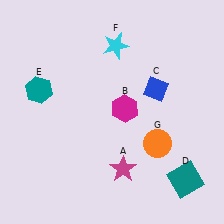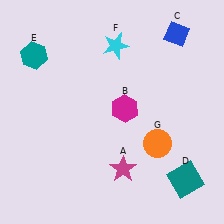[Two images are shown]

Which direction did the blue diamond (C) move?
The blue diamond (C) moved up.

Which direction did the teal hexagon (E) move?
The teal hexagon (E) moved up.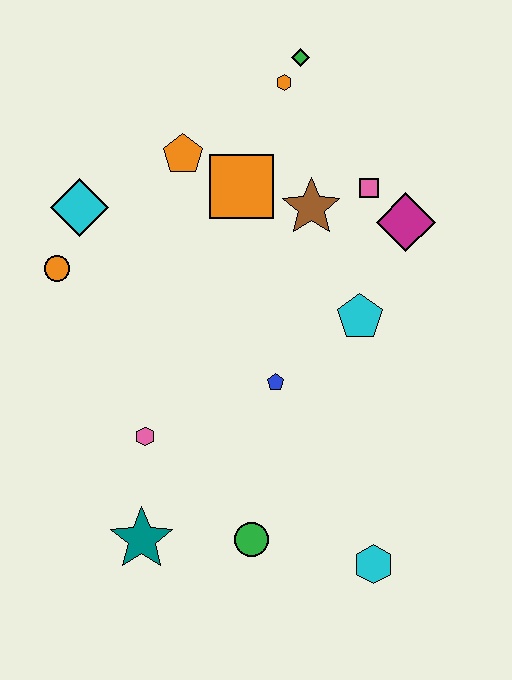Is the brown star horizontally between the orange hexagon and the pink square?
Yes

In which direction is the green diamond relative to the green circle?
The green diamond is above the green circle.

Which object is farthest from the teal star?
The green diamond is farthest from the teal star.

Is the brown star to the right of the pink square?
No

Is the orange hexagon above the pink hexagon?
Yes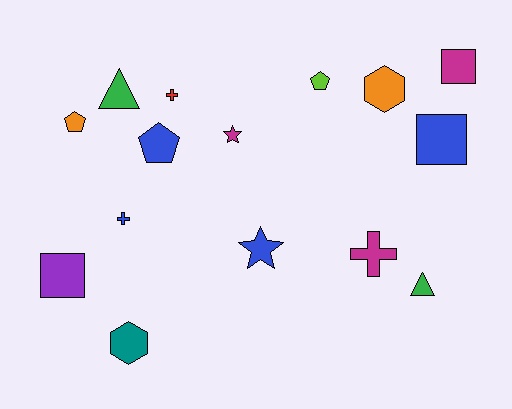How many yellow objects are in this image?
There are no yellow objects.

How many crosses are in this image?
There are 3 crosses.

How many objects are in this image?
There are 15 objects.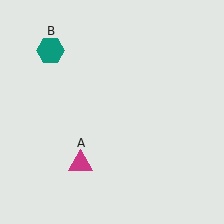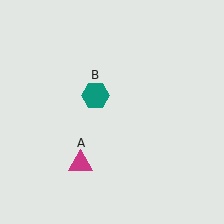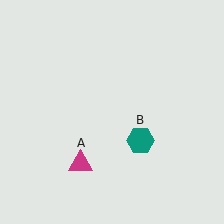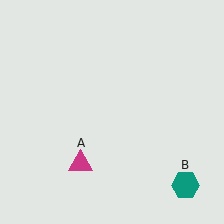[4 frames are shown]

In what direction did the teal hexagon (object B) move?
The teal hexagon (object B) moved down and to the right.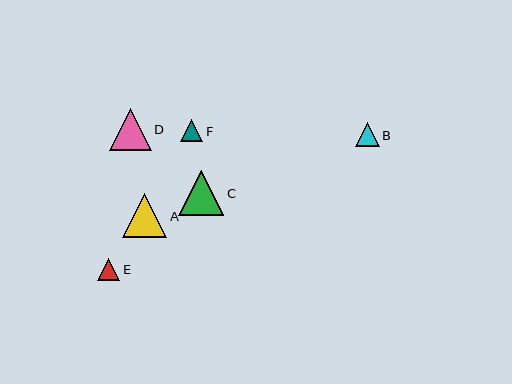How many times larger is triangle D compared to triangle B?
Triangle D is approximately 1.7 times the size of triangle B.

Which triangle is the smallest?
Triangle E is the smallest with a size of approximately 22 pixels.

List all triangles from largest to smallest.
From largest to smallest: C, A, D, B, F, E.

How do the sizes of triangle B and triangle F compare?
Triangle B and triangle F are approximately the same size.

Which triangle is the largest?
Triangle C is the largest with a size of approximately 45 pixels.